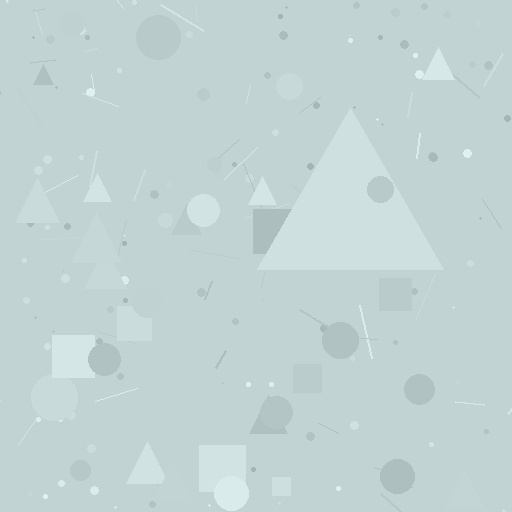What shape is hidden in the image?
A triangle is hidden in the image.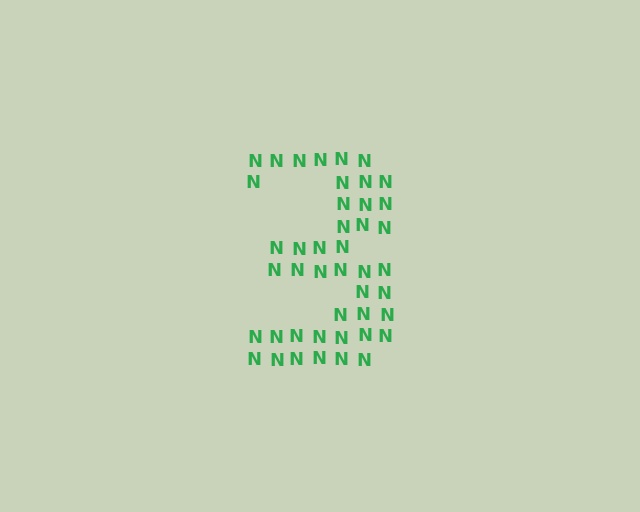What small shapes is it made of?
It is made of small letter N's.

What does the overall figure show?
The overall figure shows the digit 3.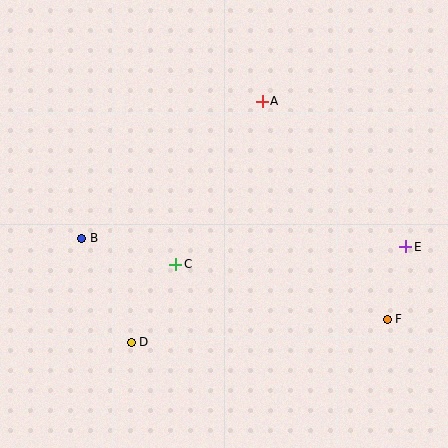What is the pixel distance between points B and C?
The distance between B and C is 98 pixels.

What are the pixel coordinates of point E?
Point E is at (406, 247).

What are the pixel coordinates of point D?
Point D is at (131, 342).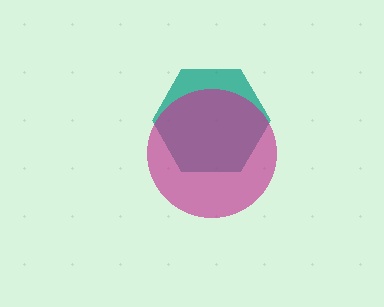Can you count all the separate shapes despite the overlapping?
Yes, there are 2 separate shapes.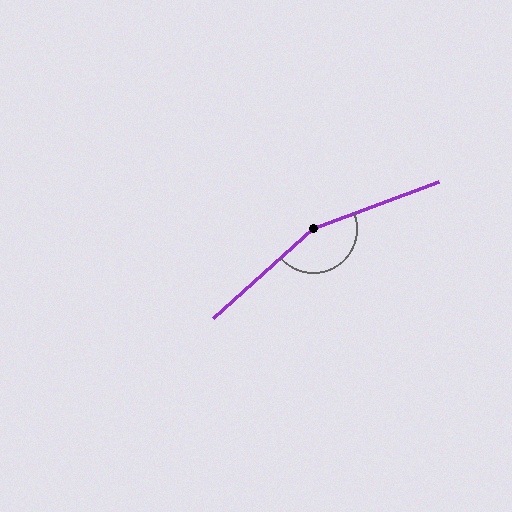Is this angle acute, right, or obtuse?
It is obtuse.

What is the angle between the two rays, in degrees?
Approximately 159 degrees.